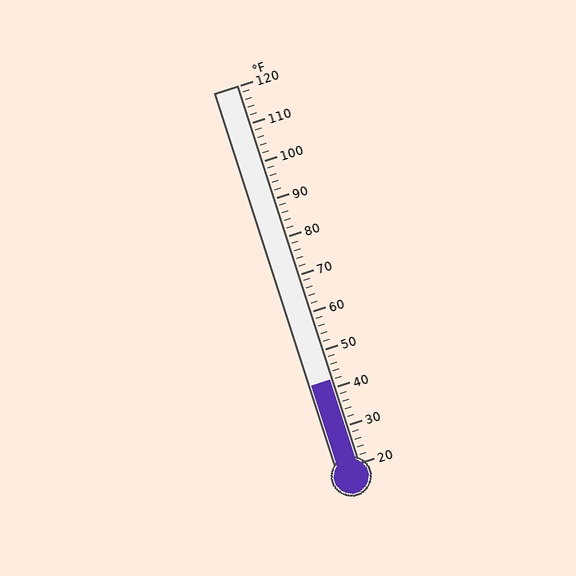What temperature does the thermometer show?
The thermometer shows approximately 42°F.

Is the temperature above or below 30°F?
The temperature is above 30°F.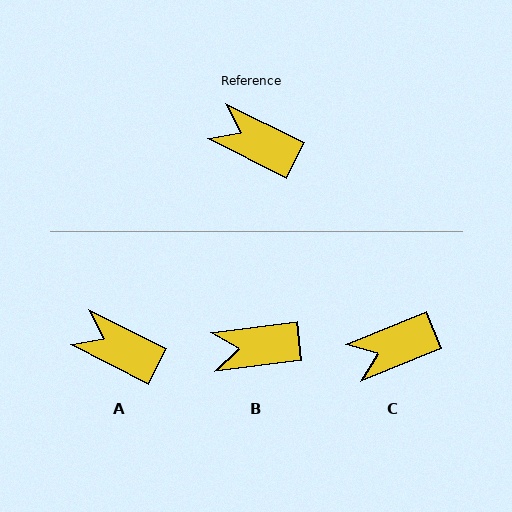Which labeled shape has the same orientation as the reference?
A.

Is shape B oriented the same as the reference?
No, it is off by about 34 degrees.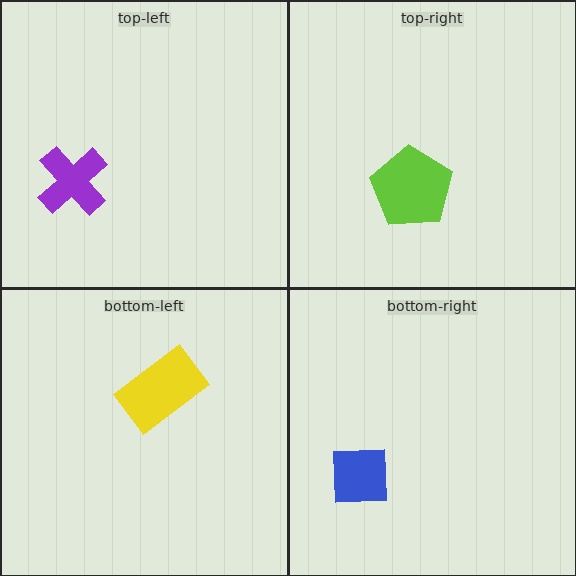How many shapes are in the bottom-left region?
1.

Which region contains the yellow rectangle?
The bottom-left region.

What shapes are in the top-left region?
The purple cross.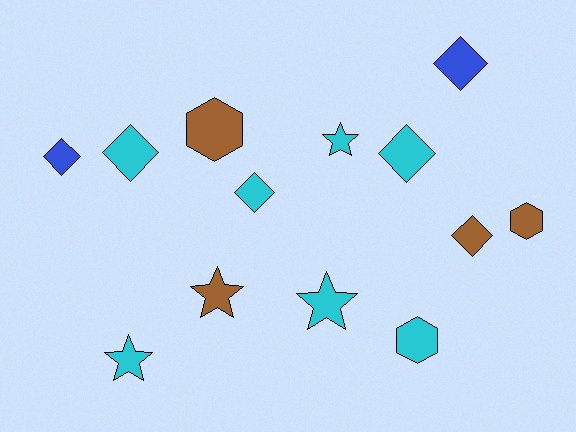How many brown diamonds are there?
There is 1 brown diamond.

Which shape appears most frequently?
Diamond, with 6 objects.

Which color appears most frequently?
Cyan, with 7 objects.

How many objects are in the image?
There are 13 objects.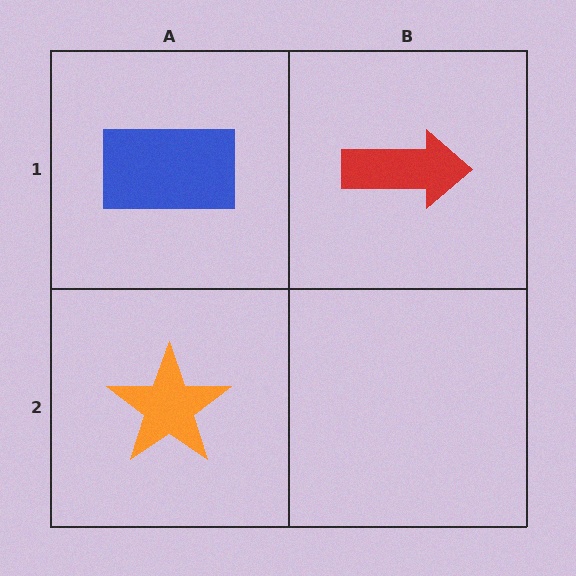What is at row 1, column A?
A blue rectangle.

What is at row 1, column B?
A red arrow.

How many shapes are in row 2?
1 shape.